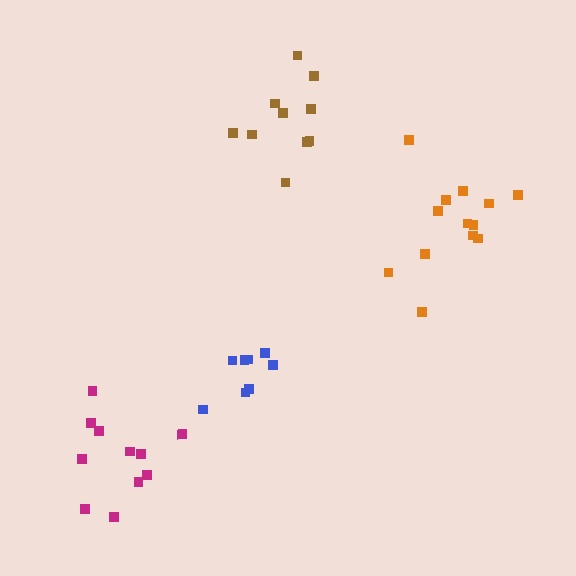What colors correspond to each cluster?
The clusters are colored: orange, blue, magenta, brown.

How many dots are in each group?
Group 1: 13 dots, Group 2: 8 dots, Group 3: 11 dots, Group 4: 10 dots (42 total).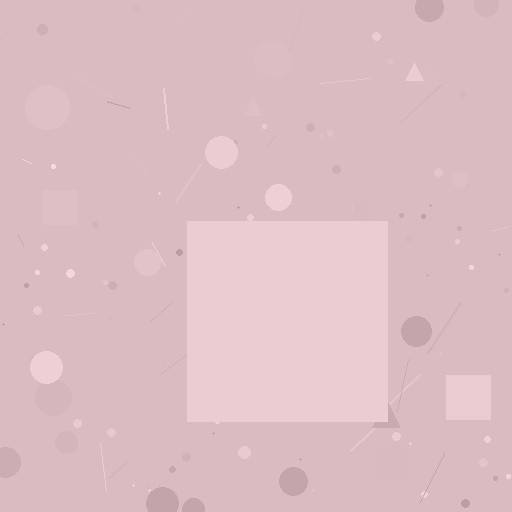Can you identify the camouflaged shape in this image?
The camouflaged shape is a square.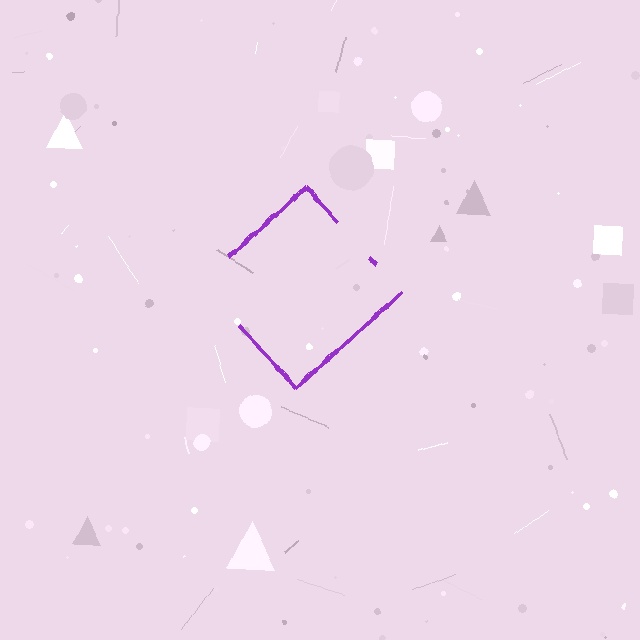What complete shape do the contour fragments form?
The contour fragments form a diamond.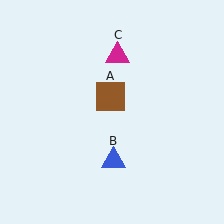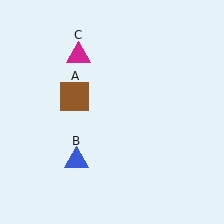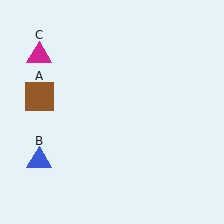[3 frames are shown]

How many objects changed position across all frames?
3 objects changed position: brown square (object A), blue triangle (object B), magenta triangle (object C).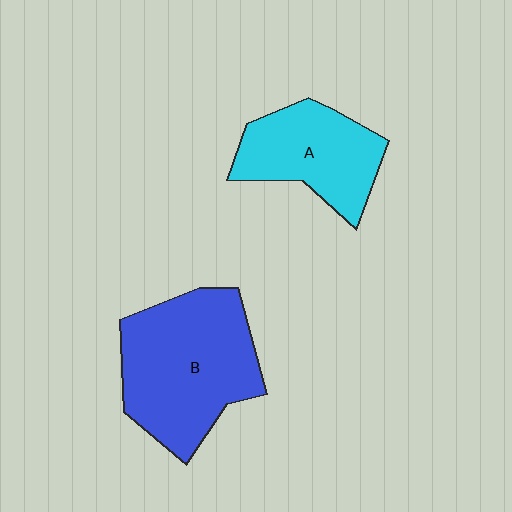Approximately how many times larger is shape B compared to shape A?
Approximately 1.5 times.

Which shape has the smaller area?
Shape A (cyan).